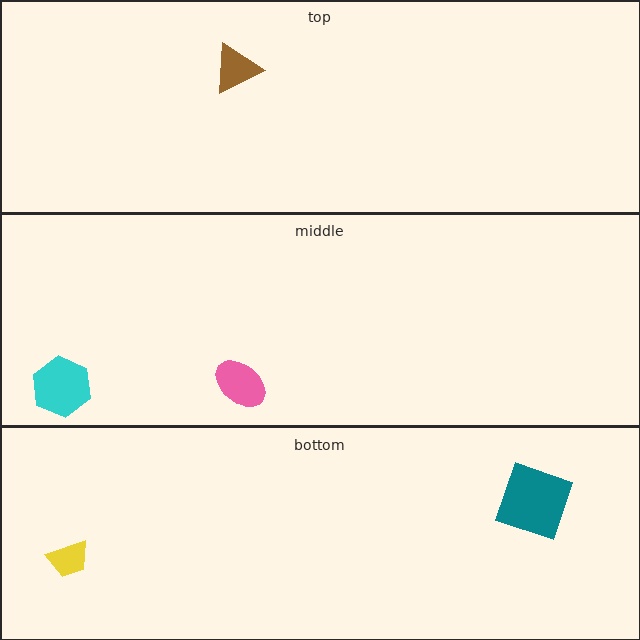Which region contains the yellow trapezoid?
The bottom region.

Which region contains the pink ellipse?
The middle region.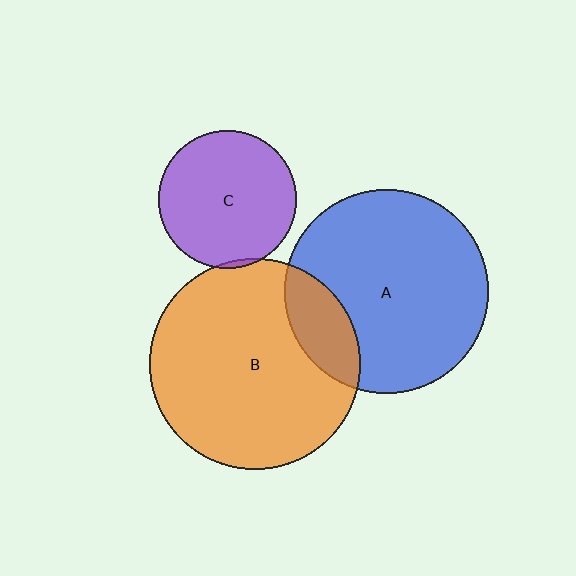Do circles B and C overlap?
Yes.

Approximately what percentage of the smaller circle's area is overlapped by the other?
Approximately 5%.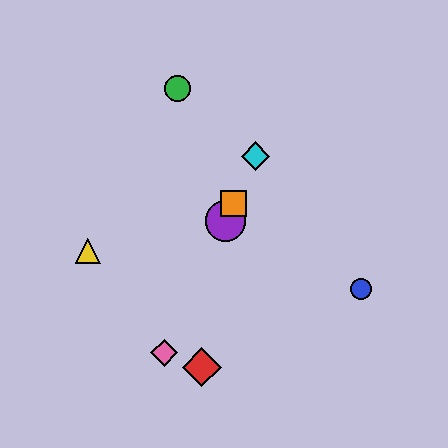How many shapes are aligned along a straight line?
4 shapes (the purple circle, the orange square, the cyan diamond, the pink diamond) are aligned along a straight line.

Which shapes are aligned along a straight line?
The purple circle, the orange square, the cyan diamond, the pink diamond are aligned along a straight line.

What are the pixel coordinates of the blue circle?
The blue circle is at (361, 289).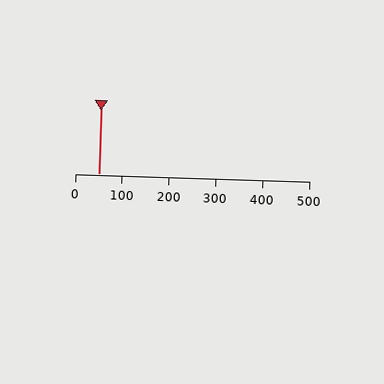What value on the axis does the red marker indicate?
The marker indicates approximately 50.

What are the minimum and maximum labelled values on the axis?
The axis runs from 0 to 500.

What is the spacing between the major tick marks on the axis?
The major ticks are spaced 100 apart.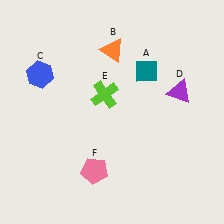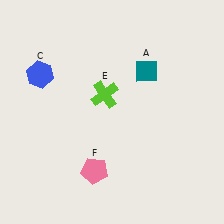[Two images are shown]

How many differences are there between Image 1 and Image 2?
There are 2 differences between the two images.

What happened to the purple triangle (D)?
The purple triangle (D) was removed in Image 2. It was in the top-right area of Image 1.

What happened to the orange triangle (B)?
The orange triangle (B) was removed in Image 2. It was in the top-right area of Image 1.